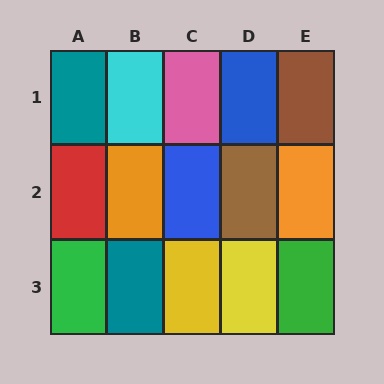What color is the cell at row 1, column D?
Blue.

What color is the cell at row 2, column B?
Orange.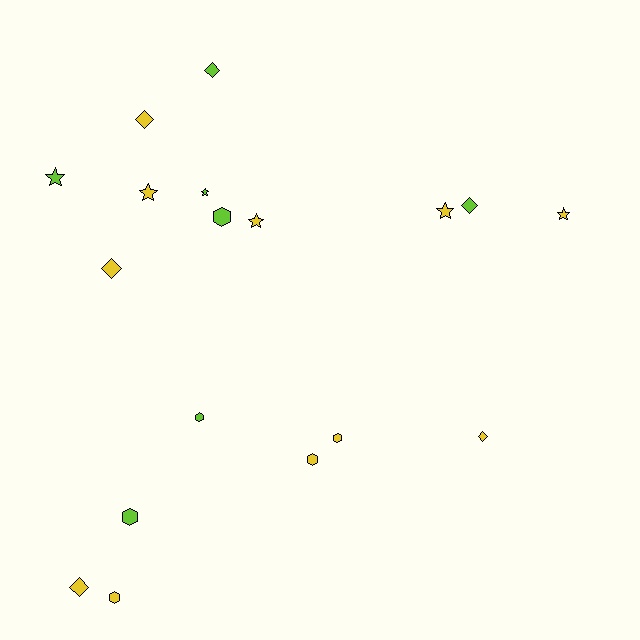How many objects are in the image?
There are 18 objects.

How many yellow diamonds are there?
There are 4 yellow diamonds.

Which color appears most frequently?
Yellow, with 11 objects.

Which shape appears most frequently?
Diamond, with 6 objects.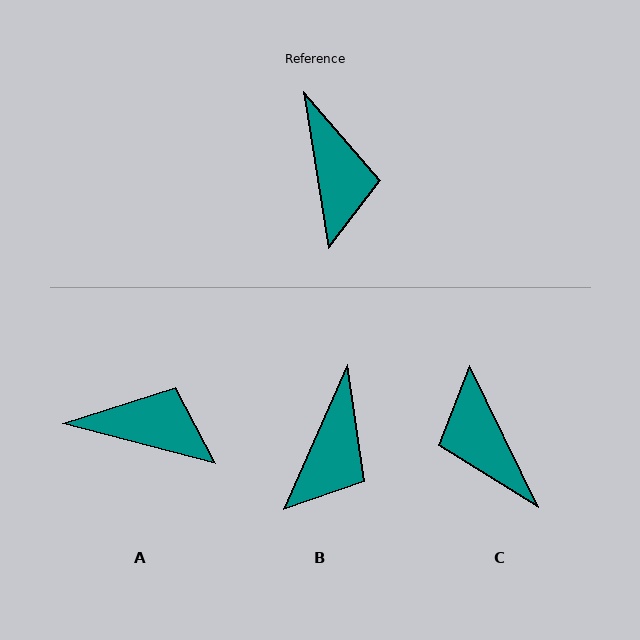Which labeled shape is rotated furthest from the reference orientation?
C, about 163 degrees away.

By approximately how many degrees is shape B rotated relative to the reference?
Approximately 33 degrees clockwise.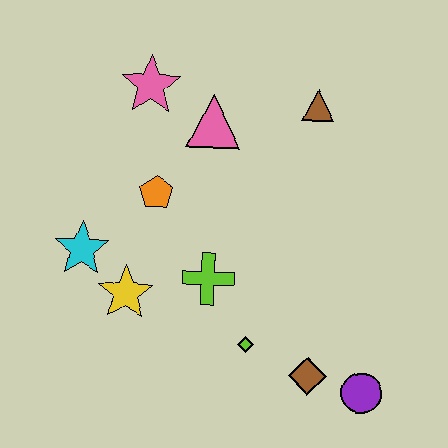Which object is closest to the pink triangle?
The pink star is closest to the pink triangle.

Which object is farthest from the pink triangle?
The purple circle is farthest from the pink triangle.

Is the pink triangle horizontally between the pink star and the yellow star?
No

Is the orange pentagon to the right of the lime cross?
No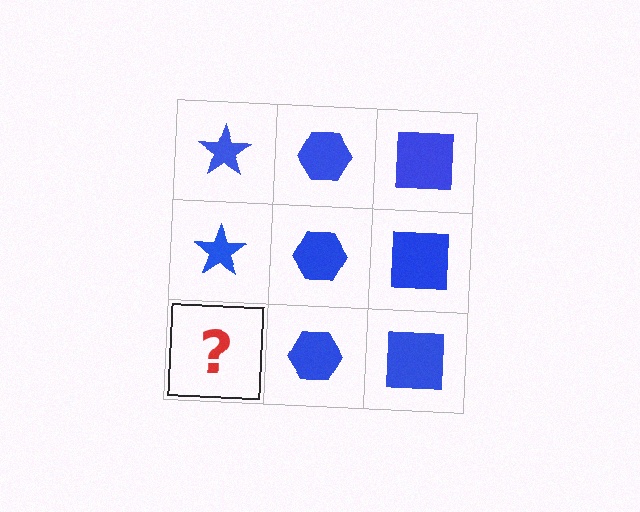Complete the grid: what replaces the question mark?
The question mark should be replaced with a blue star.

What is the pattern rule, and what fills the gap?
The rule is that each column has a consistent shape. The gap should be filled with a blue star.